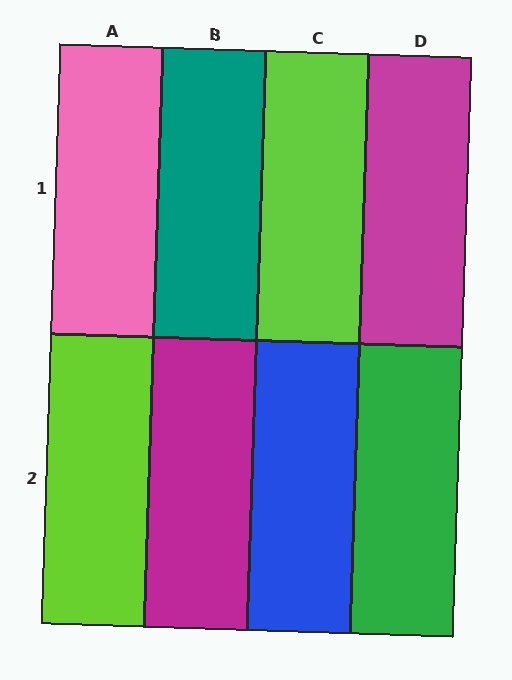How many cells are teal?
1 cell is teal.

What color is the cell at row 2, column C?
Blue.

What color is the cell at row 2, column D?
Green.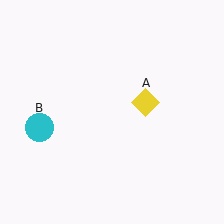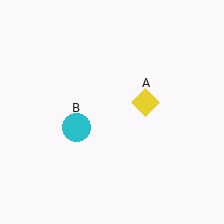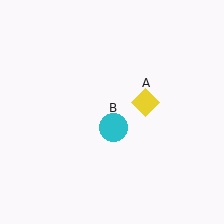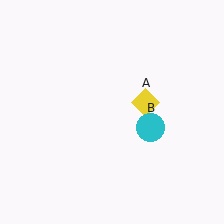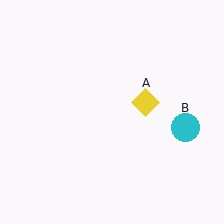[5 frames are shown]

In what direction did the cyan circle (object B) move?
The cyan circle (object B) moved right.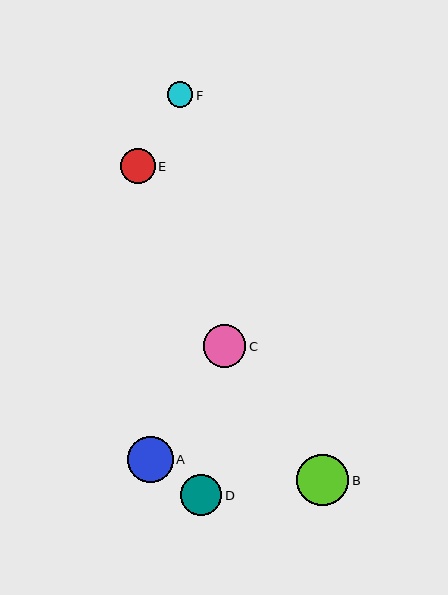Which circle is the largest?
Circle B is the largest with a size of approximately 52 pixels.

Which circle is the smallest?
Circle F is the smallest with a size of approximately 26 pixels.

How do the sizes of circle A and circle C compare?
Circle A and circle C are approximately the same size.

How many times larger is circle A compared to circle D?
Circle A is approximately 1.1 times the size of circle D.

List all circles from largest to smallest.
From largest to smallest: B, A, C, D, E, F.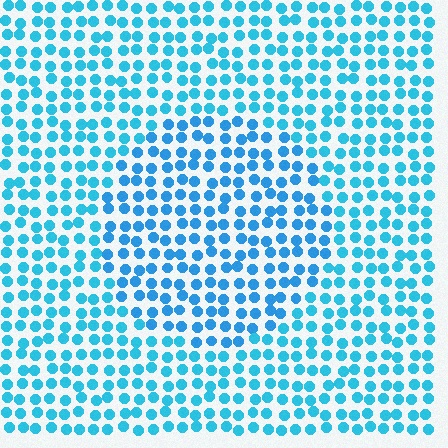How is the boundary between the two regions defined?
The boundary is defined purely by a slight shift in hue (about 14 degrees). Spacing, size, and orientation are identical on both sides.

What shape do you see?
I see a circle.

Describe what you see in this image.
The image is filled with small cyan elements in a uniform arrangement. A circle-shaped region is visible where the elements are tinted to a slightly different hue, forming a subtle color boundary.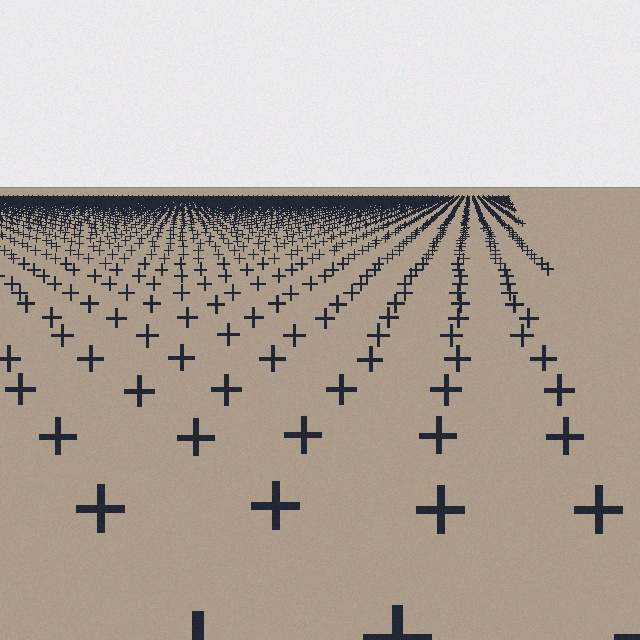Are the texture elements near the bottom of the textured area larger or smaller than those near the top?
Larger. Near the bottom, elements are closer to the viewer and appear at a bigger on-screen size.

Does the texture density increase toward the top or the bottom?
Density increases toward the top.